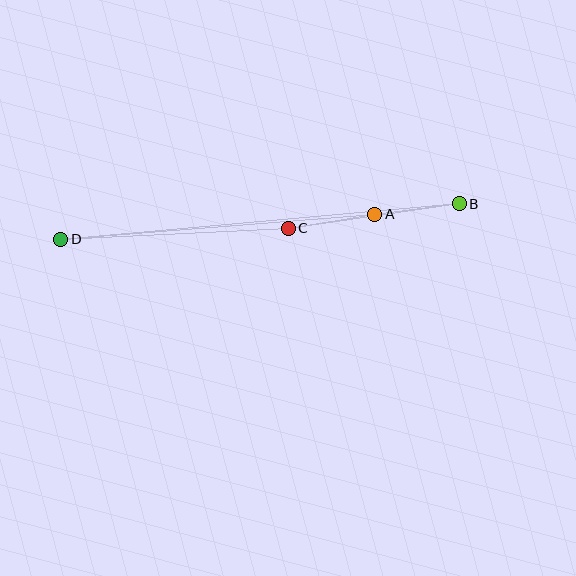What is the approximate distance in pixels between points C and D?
The distance between C and D is approximately 228 pixels.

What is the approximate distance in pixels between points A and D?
The distance between A and D is approximately 315 pixels.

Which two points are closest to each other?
Points A and B are closest to each other.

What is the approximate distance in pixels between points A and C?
The distance between A and C is approximately 87 pixels.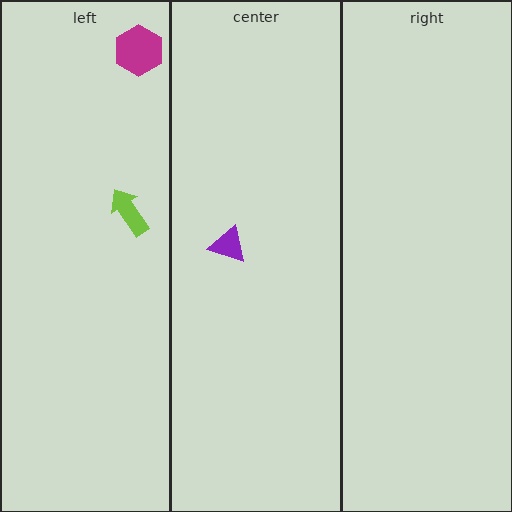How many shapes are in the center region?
1.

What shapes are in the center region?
The purple triangle.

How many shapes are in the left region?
2.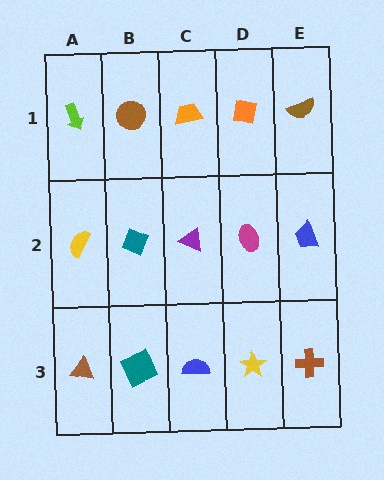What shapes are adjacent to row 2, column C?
An orange trapezoid (row 1, column C), a blue semicircle (row 3, column C), a teal diamond (row 2, column B), a magenta ellipse (row 2, column D).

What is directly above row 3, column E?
A blue trapezoid.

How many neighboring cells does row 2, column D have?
4.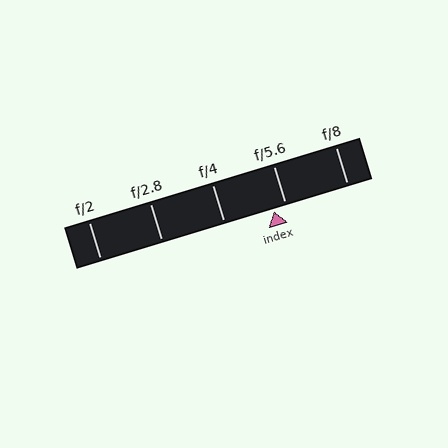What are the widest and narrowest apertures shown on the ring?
The widest aperture shown is f/2 and the narrowest is f/8.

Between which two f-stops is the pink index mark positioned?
The index mark is between f/4 and f/5.6.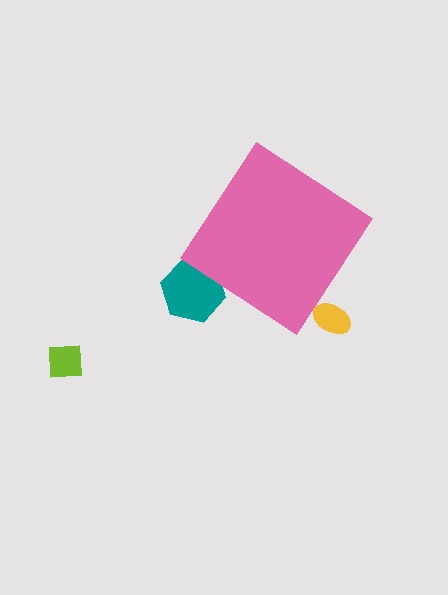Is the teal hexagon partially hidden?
Yes, the teal hexagon is partially hidden behind the pink diamond.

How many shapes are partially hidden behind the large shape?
2 shapes are partially hidden.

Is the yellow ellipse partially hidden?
Yes, the yellow ellipse is partially hidden behind the pink diamond.